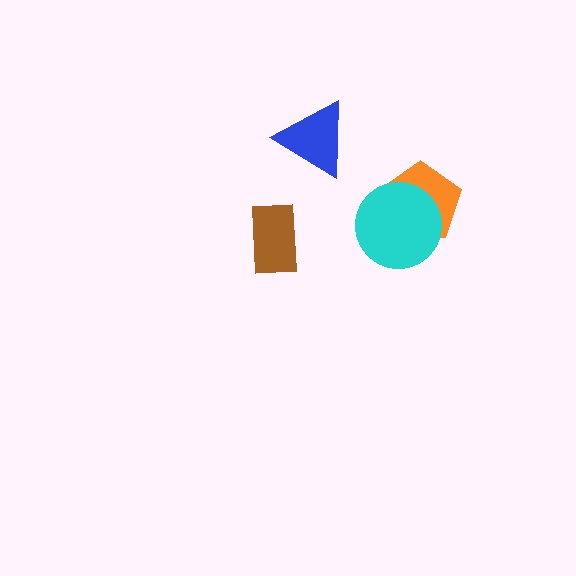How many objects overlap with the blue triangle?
0 objects overlap with the blue triangle.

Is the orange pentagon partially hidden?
Yes, it is partially covered by another shape.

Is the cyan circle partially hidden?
No, no other shape covers it.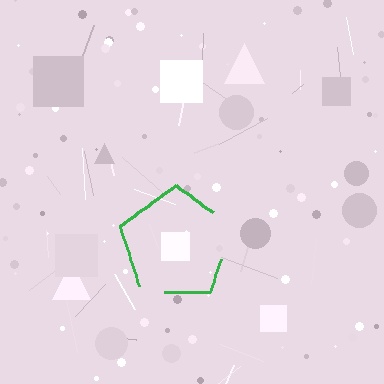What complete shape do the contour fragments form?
The contour fragments form a pentagon.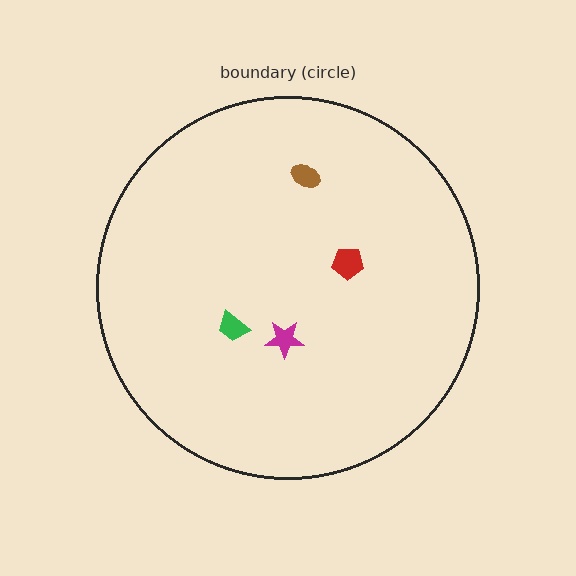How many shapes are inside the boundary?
4 inside, 0 outside.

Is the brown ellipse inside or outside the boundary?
Inside.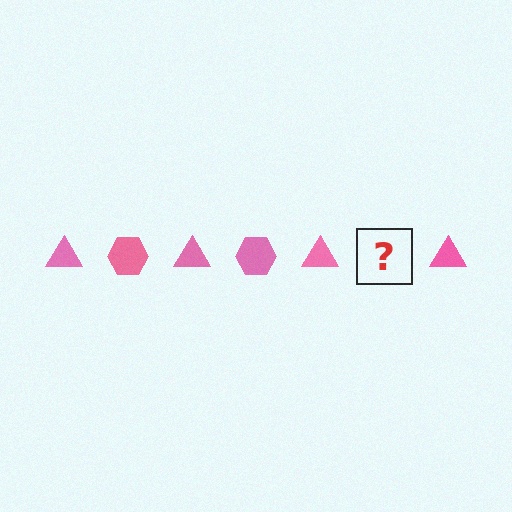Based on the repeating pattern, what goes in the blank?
The blank should be a pink hexagon.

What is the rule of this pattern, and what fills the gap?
The rule is that the pattern cycles through triangle, hexagon shapes in pink. The gap should be filled with a pink hexagon.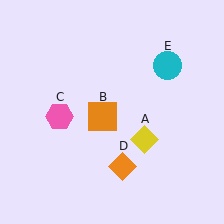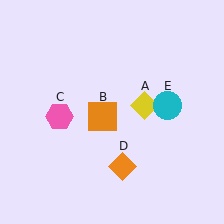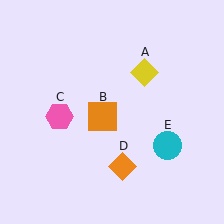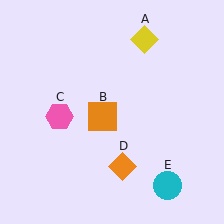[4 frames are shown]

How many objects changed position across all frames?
2 objects changed position: yellow diamond (object A), cyan circle (object E).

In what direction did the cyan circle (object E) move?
The cyan circle (object E) moved down.